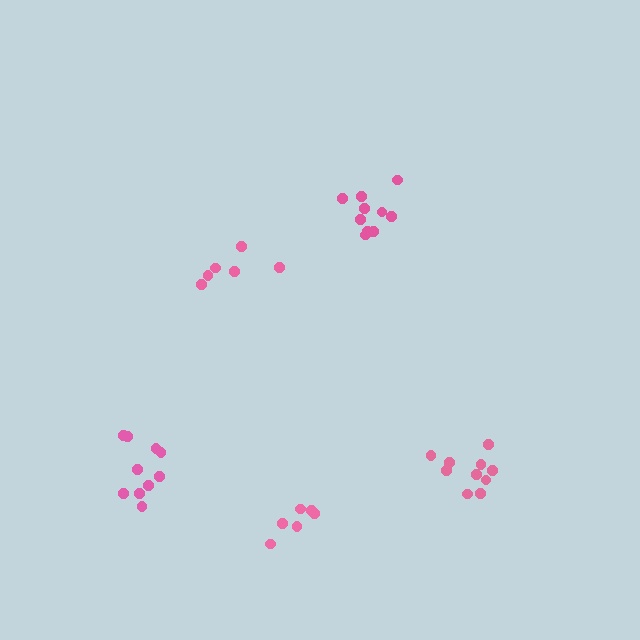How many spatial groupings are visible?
There are 5 spatial groupings.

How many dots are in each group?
Group 1: 6 dots, Group 2: 10 dots, Group 3: 6 dots, Group 4: 10 dots, Group 5: 10 dots (42 total).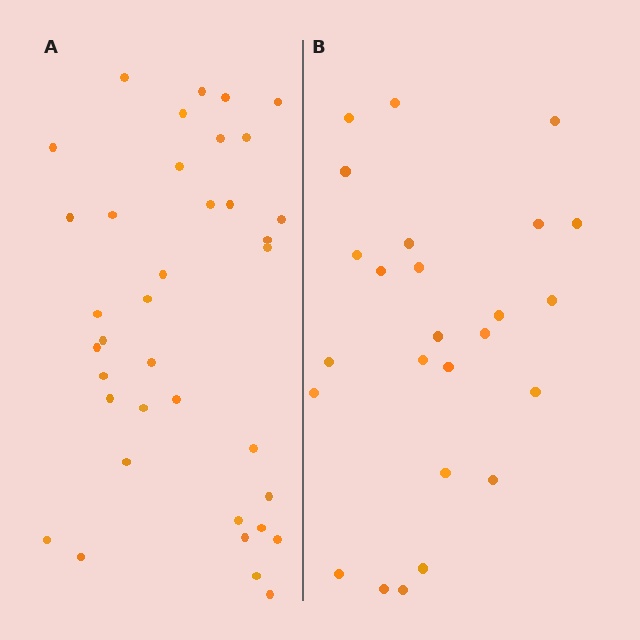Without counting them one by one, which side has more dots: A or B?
Region A (the left region) has more dots.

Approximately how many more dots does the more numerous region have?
Region A has roughly 12 or so more dots than region B.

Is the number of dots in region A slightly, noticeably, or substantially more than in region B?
Region A has substantially more. The ratio is roughly 1.5 to 1.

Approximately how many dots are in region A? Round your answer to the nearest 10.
About 40 dots. (The exact count is 37, which rounds to 40.)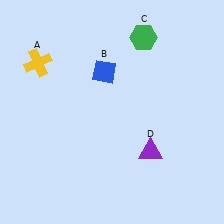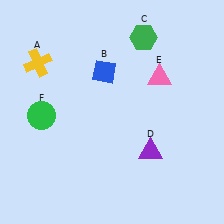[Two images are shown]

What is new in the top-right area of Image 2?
A pink triangle (E) was added in the top-right area of Image 2.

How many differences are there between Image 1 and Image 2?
There are 2 differences between the two images.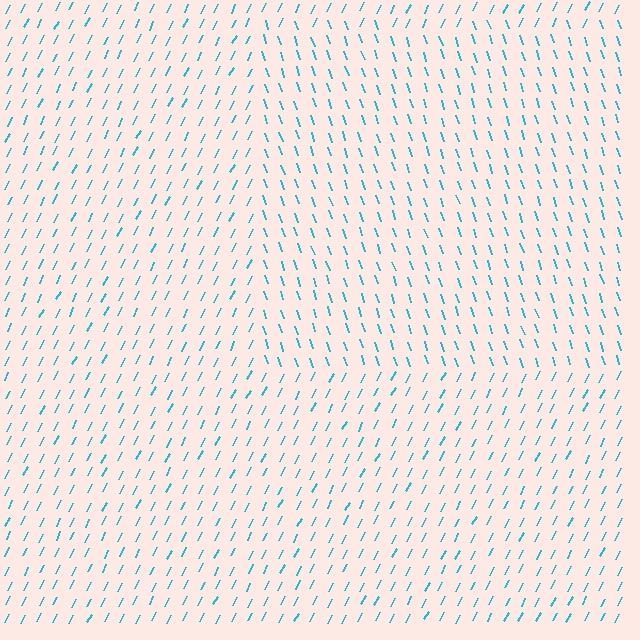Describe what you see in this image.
The image is filled with small cyan line segments. A rectangle region in the image has lines oriented differently from the surrounding lines, creating a visible texture boundary.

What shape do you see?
I see a rectangle.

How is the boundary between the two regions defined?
The boundary is defined purely by a change in line orientation (approximately 45 degrees difference). All lines are the same color and thickness.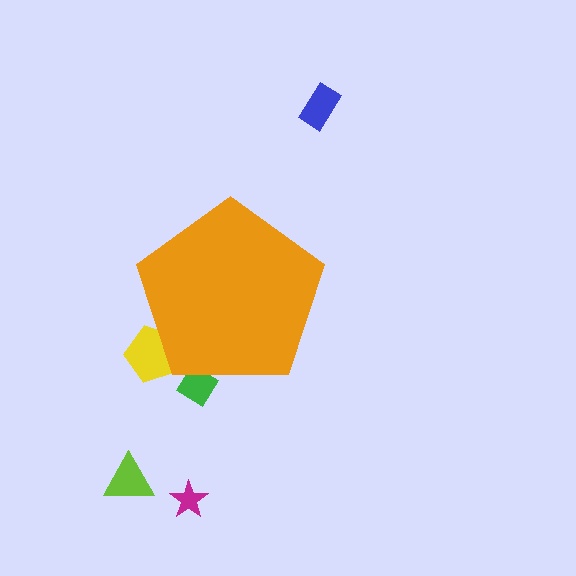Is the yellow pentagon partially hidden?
Yes, the yellow pentagon is partially hidden behind the orange pentagon.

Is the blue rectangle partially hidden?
No, the blue rectangle is fully visible.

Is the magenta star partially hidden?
No, the magenta star is fully visible.